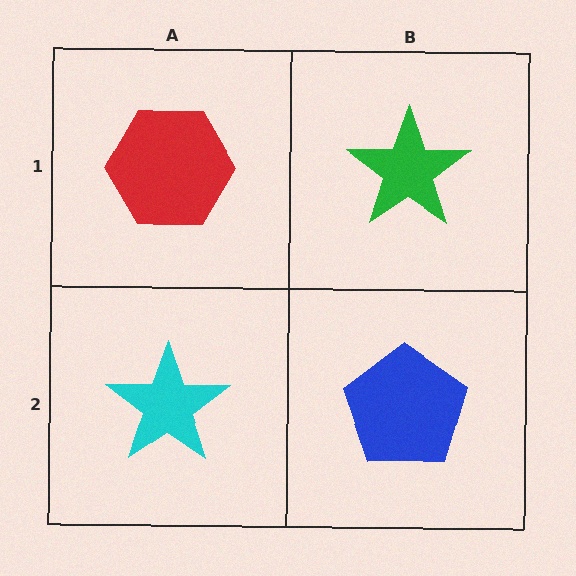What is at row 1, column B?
A green star.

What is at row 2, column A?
A cyan star.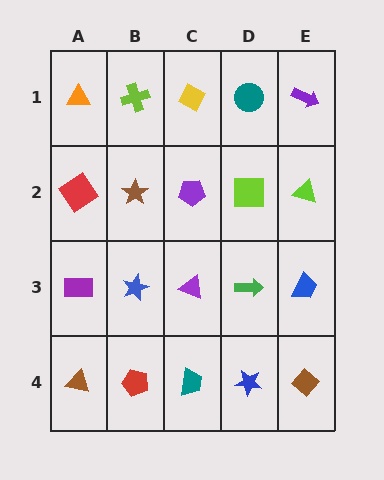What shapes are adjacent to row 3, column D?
A lime square (row 2, column D), a blue star (row 4, column D), a purple triangle (row 3, column C), a blue trapezoid (row 3, column E).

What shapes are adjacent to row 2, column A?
An orange triangle (row 1, column A), a purple rectangle (row 3, column A), a brown star (row 2, column B).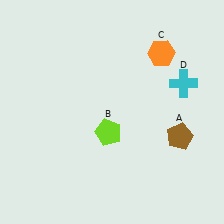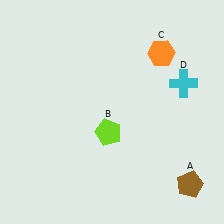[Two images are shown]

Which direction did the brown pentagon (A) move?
The brown pentagon (A) moved down.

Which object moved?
The brown pentagon (A) moved down.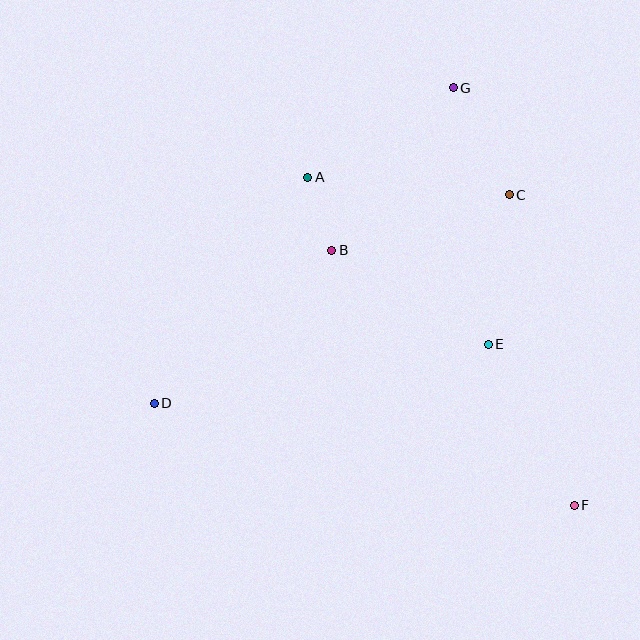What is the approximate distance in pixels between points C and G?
The distance between C and G is approximately 121 pixels.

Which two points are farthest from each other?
Points F and G are farthest from each other.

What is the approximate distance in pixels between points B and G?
The distance between B and G is approximately 203 pixels.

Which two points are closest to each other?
Points A and B are closest to each other.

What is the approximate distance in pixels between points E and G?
The distance between E and G is approximately 259 pixels.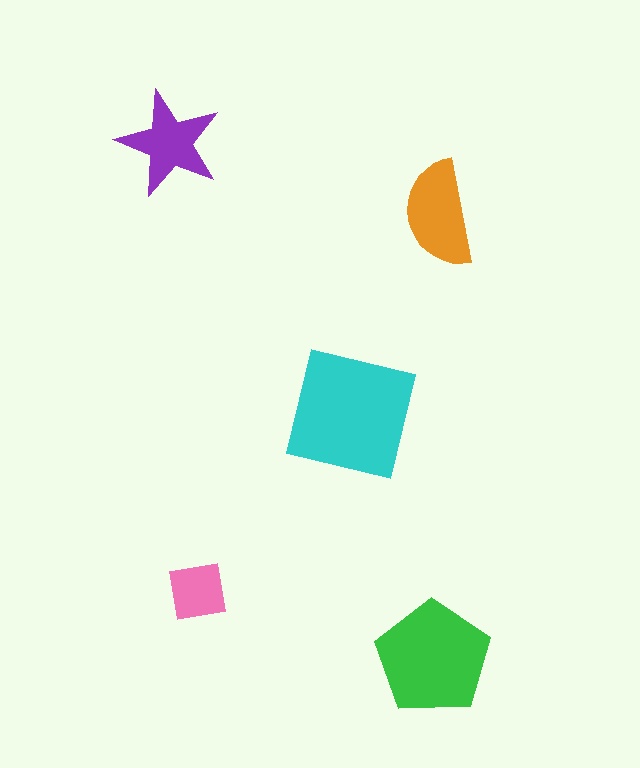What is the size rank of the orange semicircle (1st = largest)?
3rd.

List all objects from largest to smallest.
The cyan square, the green pentagon, the orange semicircle, the purple star, the pink square.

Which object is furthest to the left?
The purple star is leftmost.